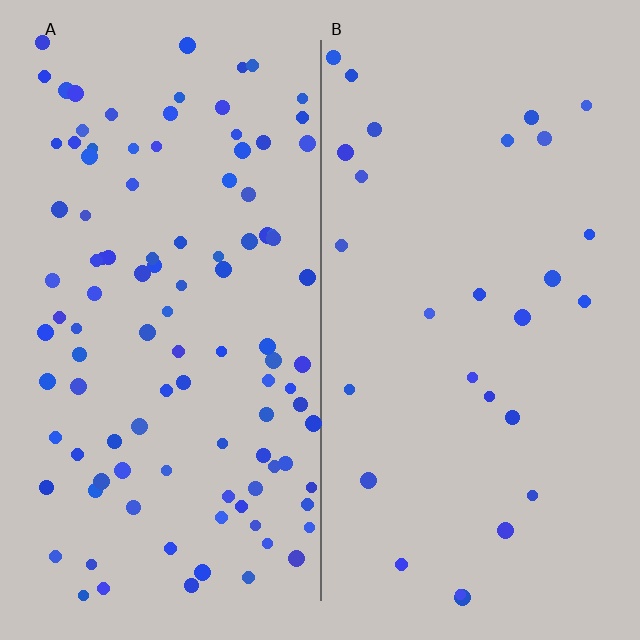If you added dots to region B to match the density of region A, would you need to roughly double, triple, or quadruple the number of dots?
Approximately quadruple.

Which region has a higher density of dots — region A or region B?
A (the left).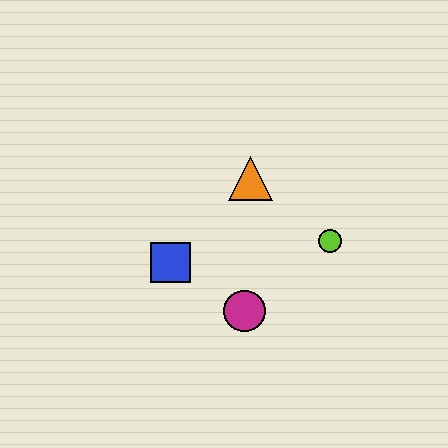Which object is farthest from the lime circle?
The blue square is farthest from the lime circle.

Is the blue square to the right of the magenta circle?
No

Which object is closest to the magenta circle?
The blue square is closest to the magenta circle.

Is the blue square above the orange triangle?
No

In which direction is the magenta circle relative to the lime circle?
The magenta circle is to the left of the lime circle.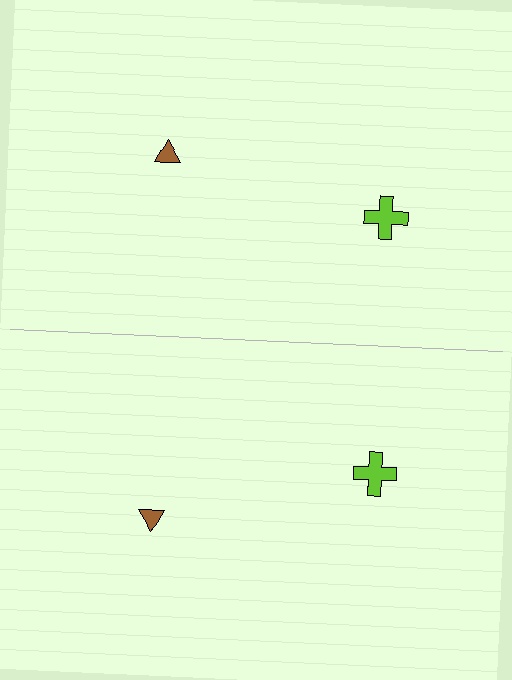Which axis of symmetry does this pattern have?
The pattern has a horizontal axis of symmetry running through the center of the image.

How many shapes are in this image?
There are 4 shapes in this image.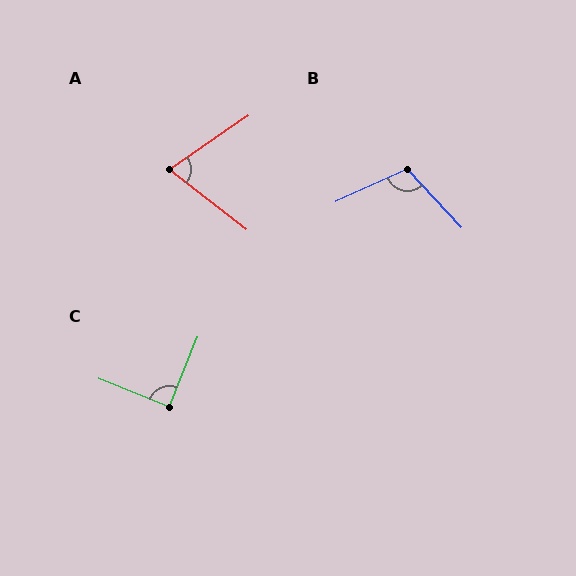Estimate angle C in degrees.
Approximately 90 degrees.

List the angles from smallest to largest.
A (72°), C (90°), B (109°).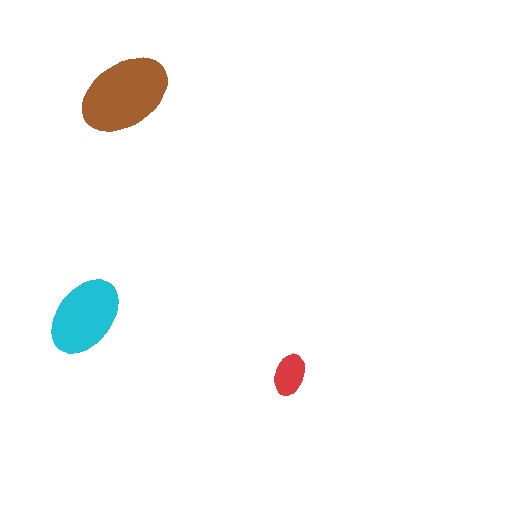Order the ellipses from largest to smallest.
the brown one, the cyan one, the red one.